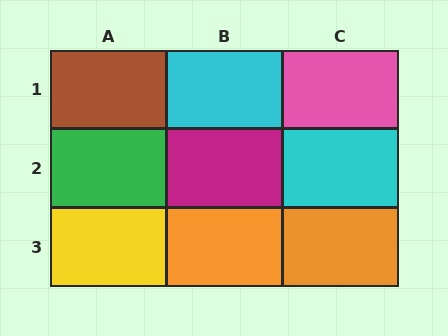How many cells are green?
1 cell is green.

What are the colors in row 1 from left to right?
Brown, cyan, pink.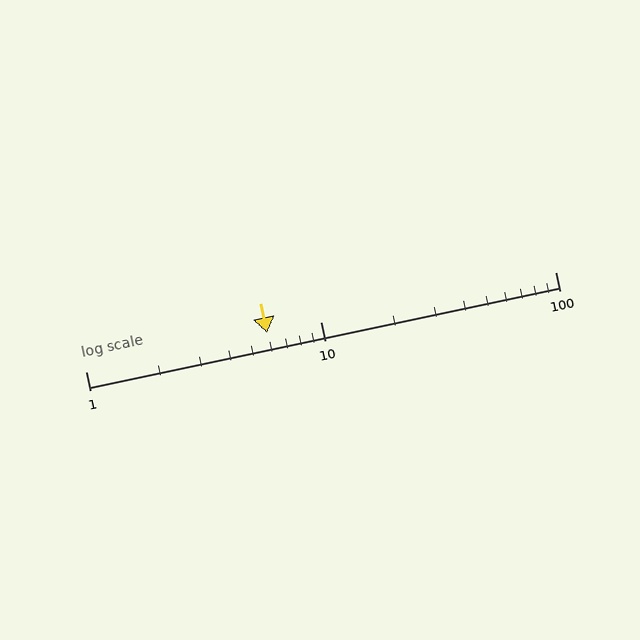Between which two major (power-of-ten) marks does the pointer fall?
The pointer is between 1 and 10.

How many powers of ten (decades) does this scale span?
The scale spans 2 decades, from 1 to 100.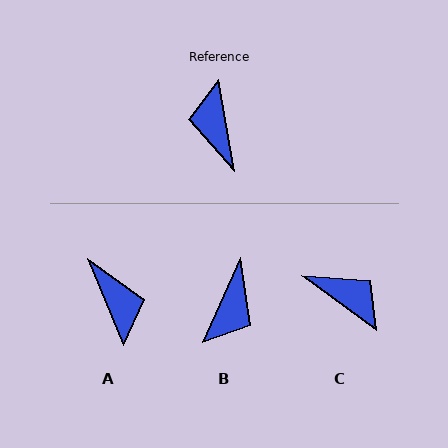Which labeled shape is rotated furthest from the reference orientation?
A, about 167 degrees away.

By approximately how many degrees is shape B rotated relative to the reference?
Approximately 146 degrees counter-clockwise.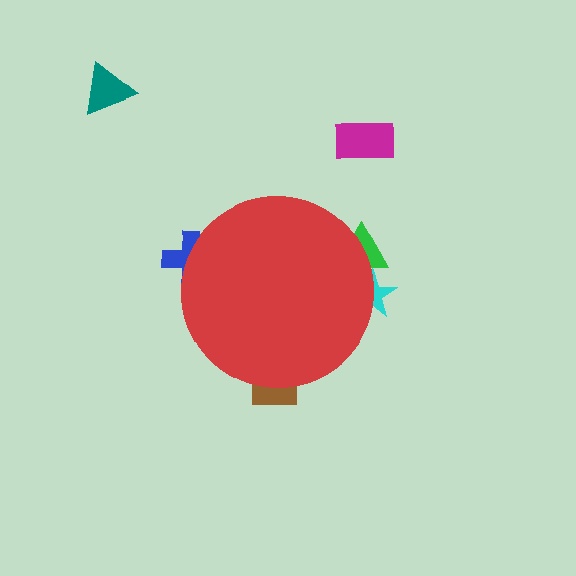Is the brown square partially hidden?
Yes, the brown square is partially hidden behind the red circle.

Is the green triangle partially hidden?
Yes, the green triangle is partially hidden behind the red circle.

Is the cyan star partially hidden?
Yes, the cyan star is partially hidden behind the red circle.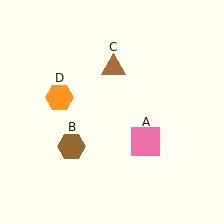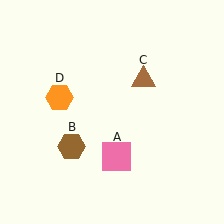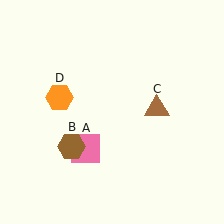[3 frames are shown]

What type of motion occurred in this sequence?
The pink square (object A), brown triangle (object C) rotated clockwise around the center of the scene.